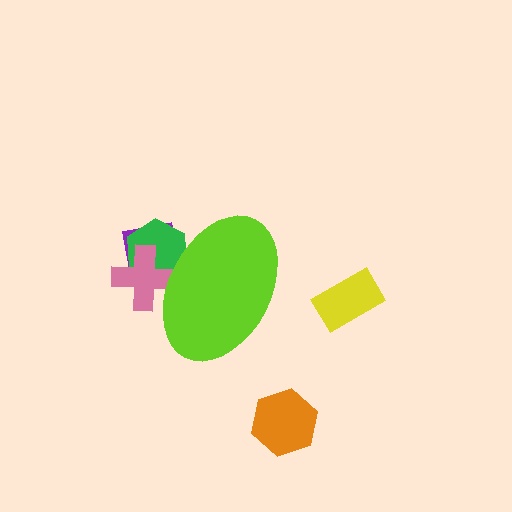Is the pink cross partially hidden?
Yes, the pink cross is partially hidden behind the lime ellipse.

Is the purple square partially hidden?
Yes, the purple square is partially hidden behind the lime ellipse.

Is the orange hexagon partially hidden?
No, the orange hexagon is fully visible.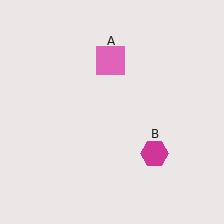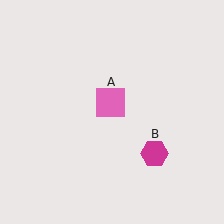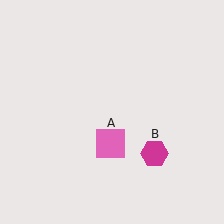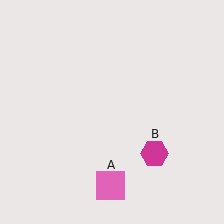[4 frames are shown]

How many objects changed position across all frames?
1 object changed position: pink square (object A).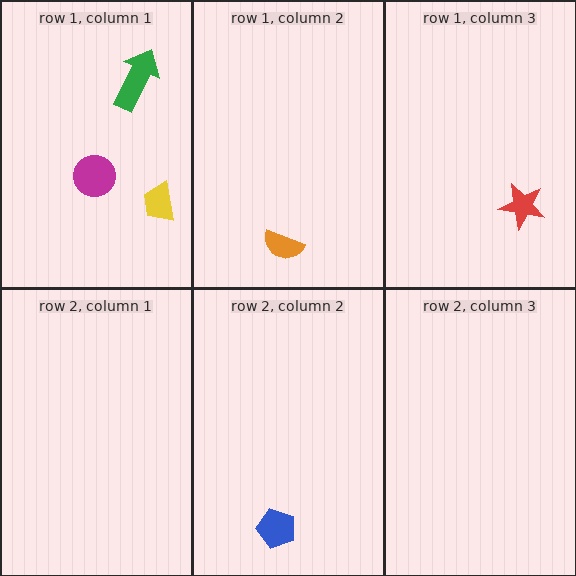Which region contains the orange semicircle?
The row 1, column 2 region.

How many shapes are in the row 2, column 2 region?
1.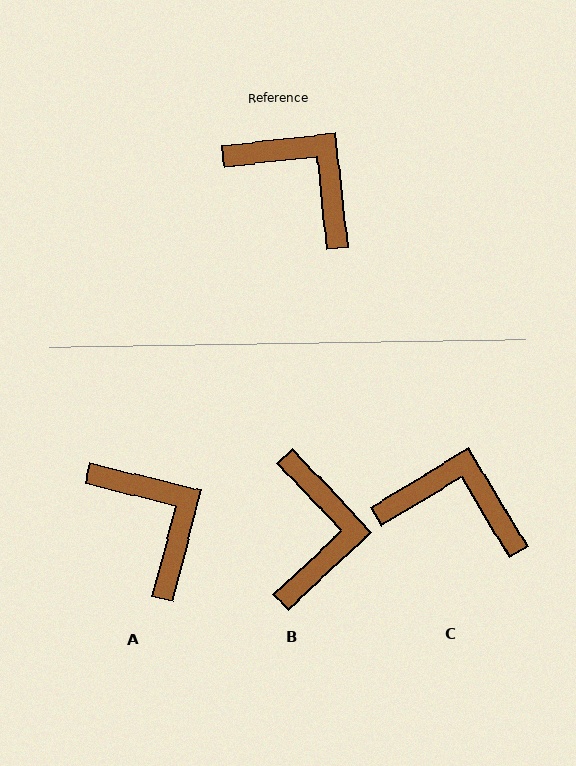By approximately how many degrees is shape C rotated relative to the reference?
Approximately 25 degrees counter-clockwise.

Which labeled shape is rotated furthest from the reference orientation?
B, about 53 degrees away.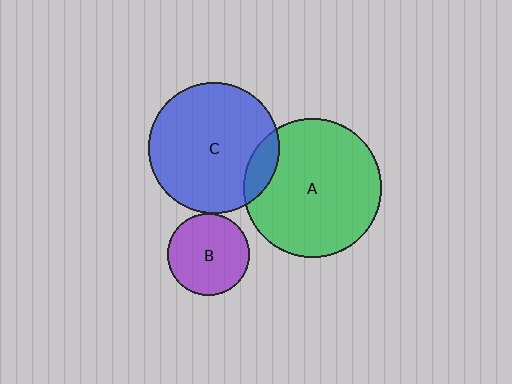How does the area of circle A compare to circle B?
Approximately 2.9 times.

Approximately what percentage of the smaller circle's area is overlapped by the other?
Approximately 10%.